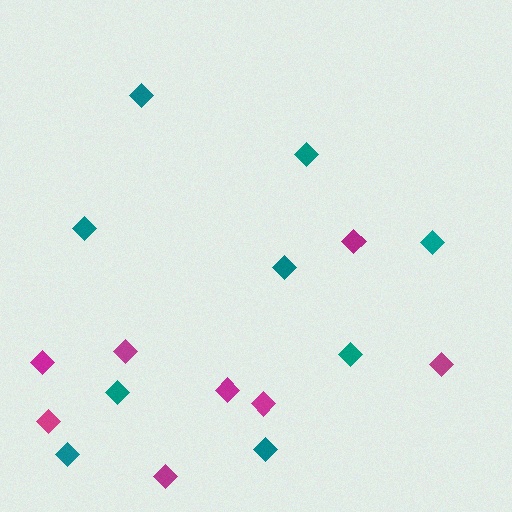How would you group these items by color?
There are 2 groups: one group of teal diamonds (9) and one group of magenta diamonds (8).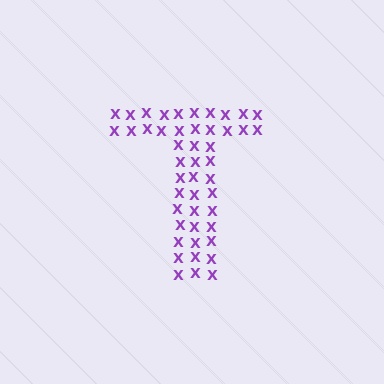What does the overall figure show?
The overall figure shows the letter T.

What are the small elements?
The small elements are letter X's.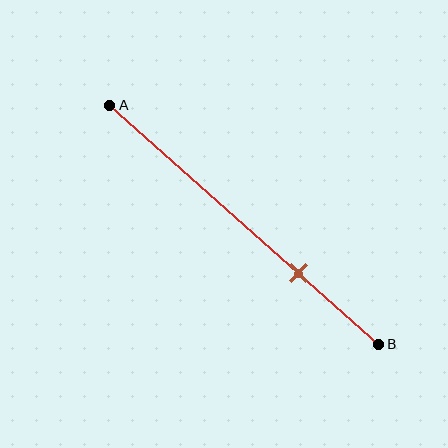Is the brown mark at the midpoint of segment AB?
No, the mark is at about 70% from A, not at the 50% midpoint.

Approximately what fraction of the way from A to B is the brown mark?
The brown mark is approximately 70% of the way from A to B.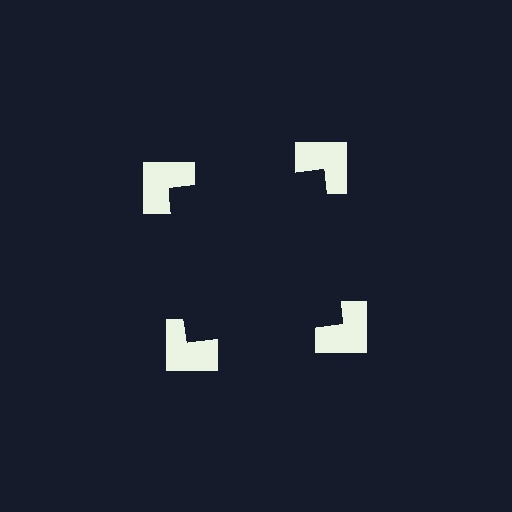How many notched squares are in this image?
There are 4 — one at each vertex of the illusory square.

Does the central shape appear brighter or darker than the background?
It typically appears slightly darker than the background, even though no actual brightness change is drawn.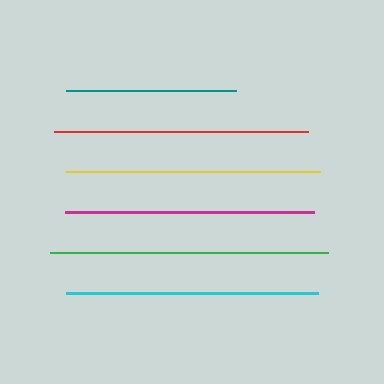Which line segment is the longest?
The green line is the longest at approximately 278 pixels.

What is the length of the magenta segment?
The magenta segment is approximately 248 pixels long.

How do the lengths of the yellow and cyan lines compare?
The yellow and cyan lines are approximately the same length.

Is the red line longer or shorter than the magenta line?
The red line is longer than the magenta line.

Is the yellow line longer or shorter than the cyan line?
The yellow line is longer than the cyan line.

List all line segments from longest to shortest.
From longest to shortest: green, red, yellow, cyan, magenta, teal.